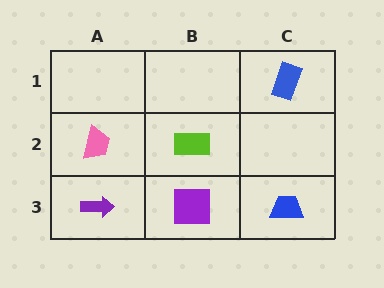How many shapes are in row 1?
1 shape.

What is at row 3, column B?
A purple square.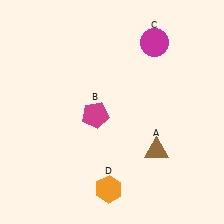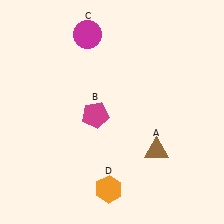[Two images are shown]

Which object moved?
The magenta circle (C) moved left.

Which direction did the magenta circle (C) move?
The magenta circle (C) moved left.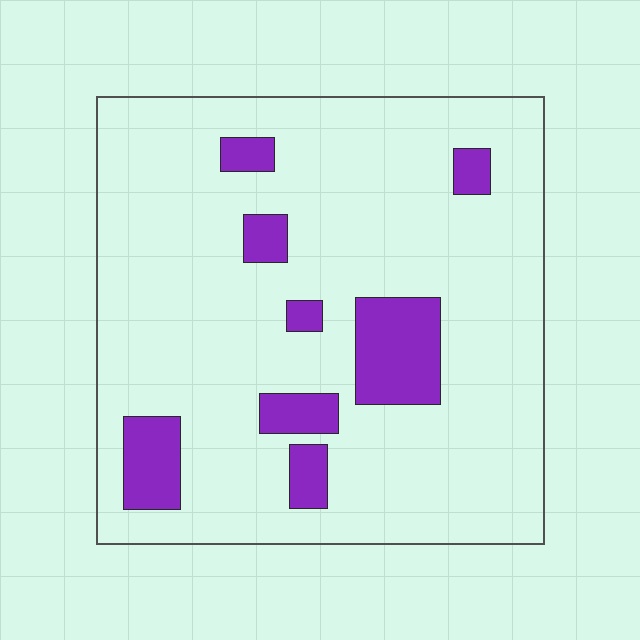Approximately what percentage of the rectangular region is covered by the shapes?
Approximately 15%.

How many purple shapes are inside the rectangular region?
8.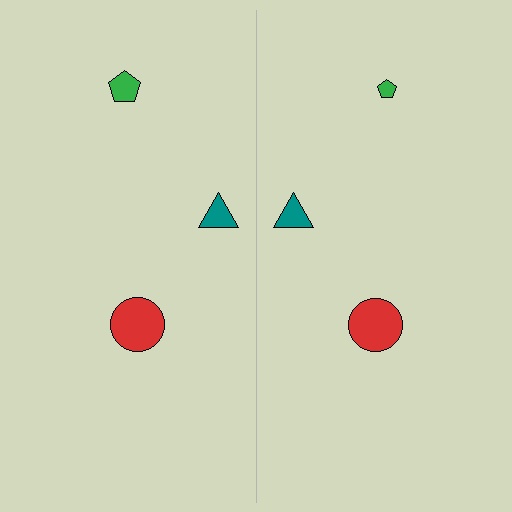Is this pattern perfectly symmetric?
No, the pattern is not perfectly symmetric. The green pentagon on the right side has a different size than its mirror counterpart.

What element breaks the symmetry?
The green pentagon on the right side has a different size than its mirror counterpart.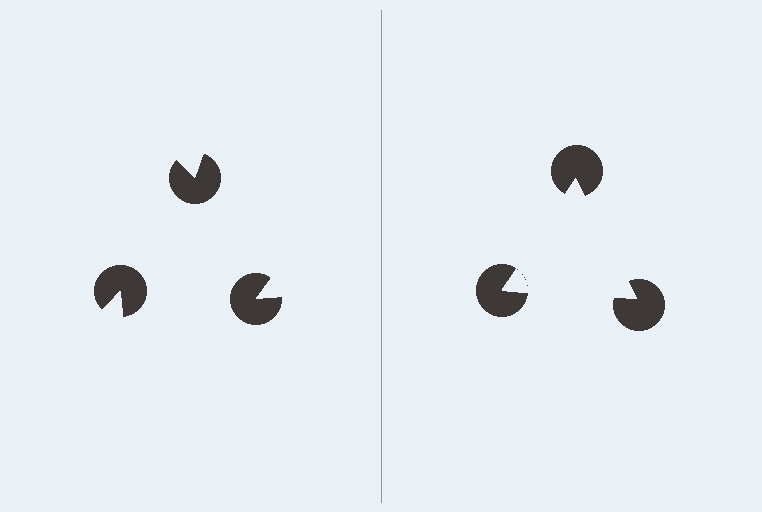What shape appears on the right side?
An illusory triangle.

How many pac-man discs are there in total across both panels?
6 — 3 on each side.